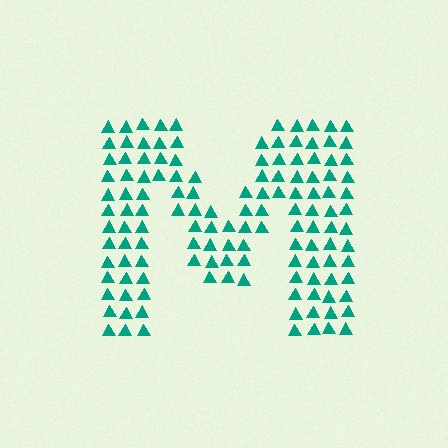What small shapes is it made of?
It is made of small triangles.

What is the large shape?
The large shape is the letter M.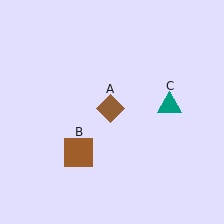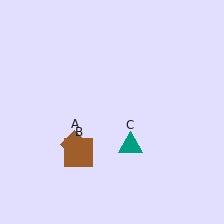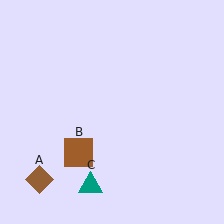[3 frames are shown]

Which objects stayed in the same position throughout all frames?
Brown square (object B) remained stationary.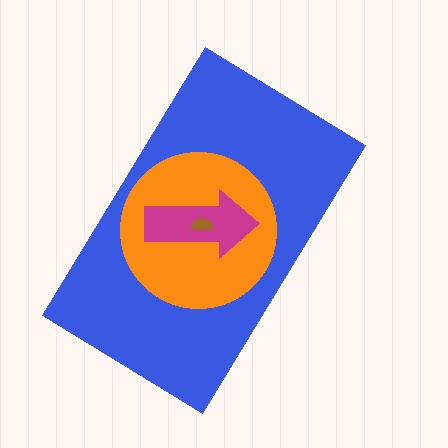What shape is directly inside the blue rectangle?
The orange circle.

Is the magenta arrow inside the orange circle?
Yes.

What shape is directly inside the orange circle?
The magenta arrow.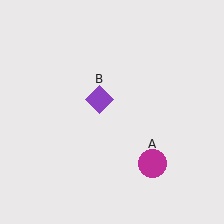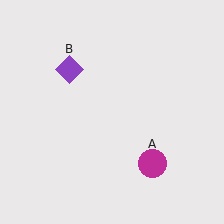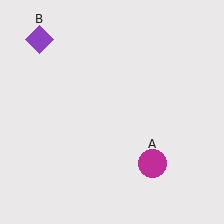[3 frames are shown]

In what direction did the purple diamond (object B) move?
The purple diamond (object B) moved up and to the left.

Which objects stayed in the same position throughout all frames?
Magenta circle (object A) remained stationary.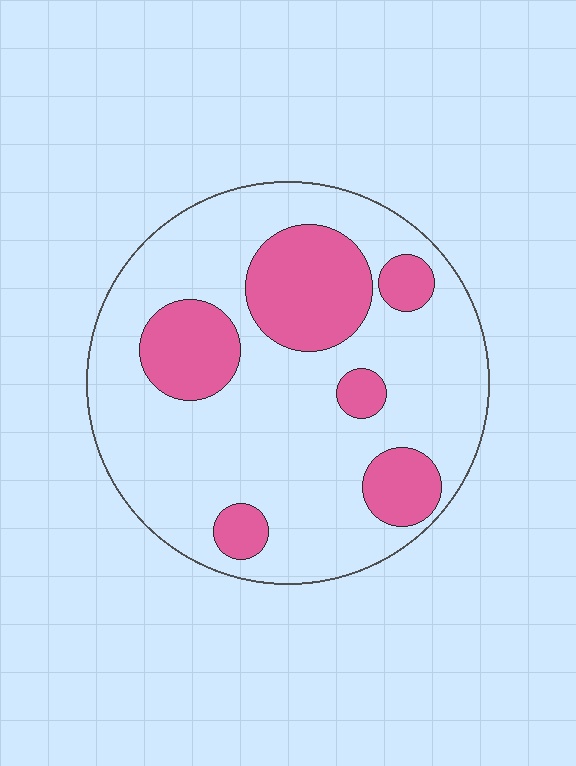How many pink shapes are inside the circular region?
6.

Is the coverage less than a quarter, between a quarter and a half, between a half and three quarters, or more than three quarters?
Between a quarter and a half.